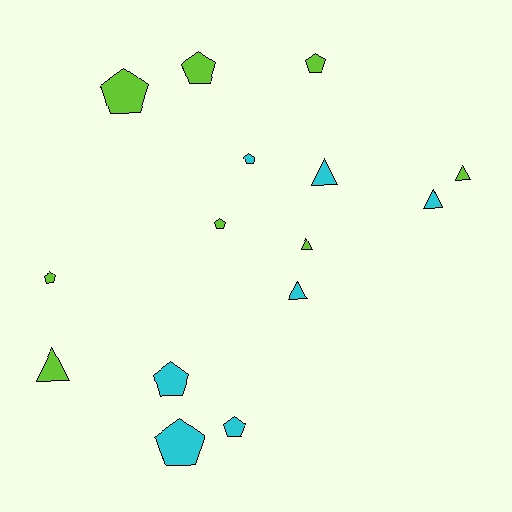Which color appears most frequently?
Lime, with 8 objects.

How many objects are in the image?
There are 15 objects.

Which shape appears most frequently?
Pentagon, with 9 objects.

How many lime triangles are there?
There are 3 lime triangles.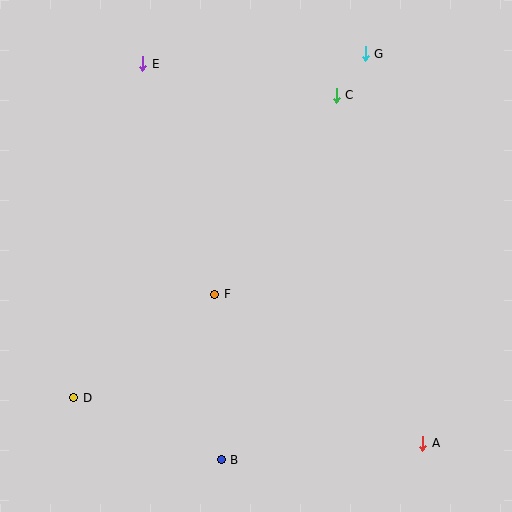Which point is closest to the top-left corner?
Point E is closest to the top-left corner.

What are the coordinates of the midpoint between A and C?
The midpoint between A and C is at (380, 269).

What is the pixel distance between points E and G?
The distance between E and G is 223 pixels.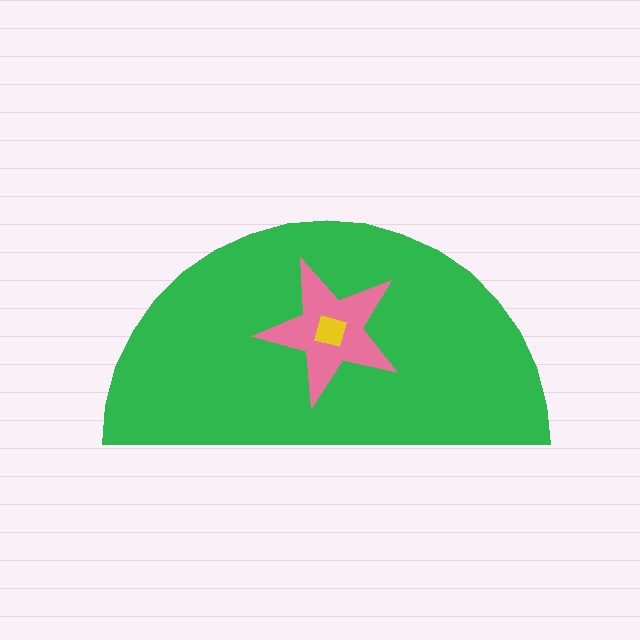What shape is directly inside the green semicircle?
The pink star.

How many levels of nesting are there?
3.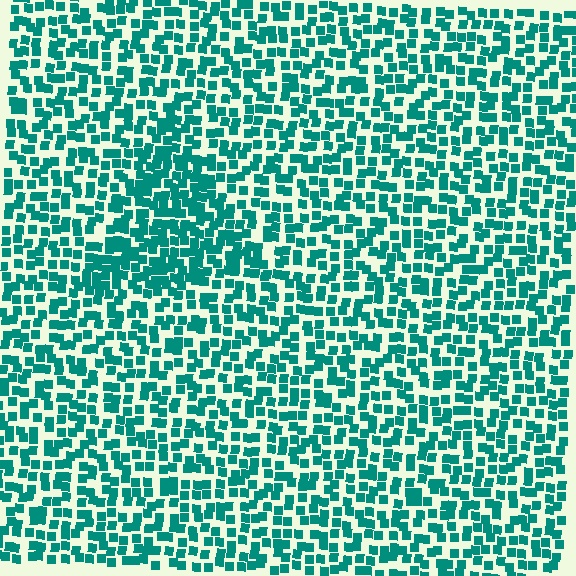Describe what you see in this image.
The image contains small teal elements arranged at two different densities. A triangle-shaped region is visible where the elements are more densely packed than the surrounding area.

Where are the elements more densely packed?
The elements are more densely packed inside the triangle boundary.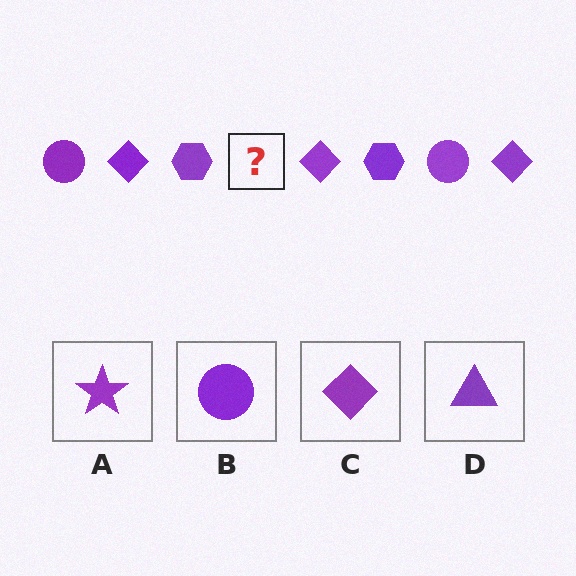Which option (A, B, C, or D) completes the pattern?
B.